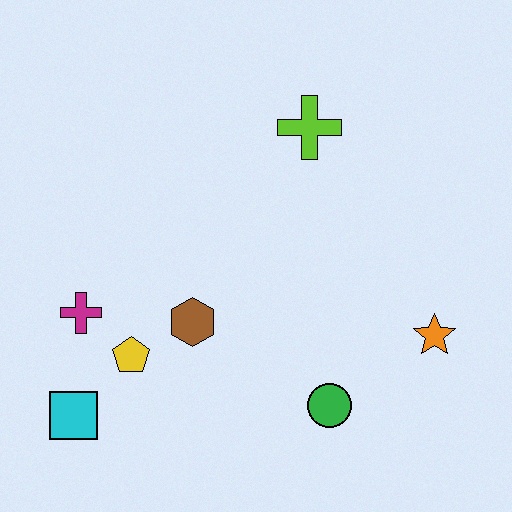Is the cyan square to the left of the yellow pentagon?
Yes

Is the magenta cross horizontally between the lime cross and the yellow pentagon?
No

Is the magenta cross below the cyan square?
No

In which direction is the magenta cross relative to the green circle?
The magenta cross is to the left of the green circle.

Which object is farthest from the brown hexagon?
The orange star is farthest from the brown hexagon.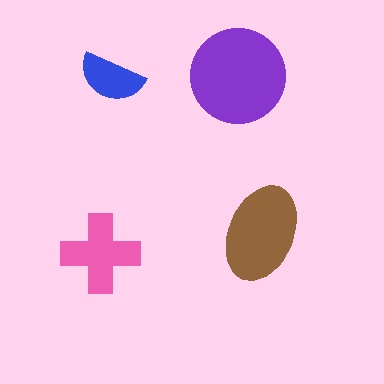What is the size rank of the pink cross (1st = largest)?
3rd.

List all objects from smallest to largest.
The blue semicircle, the pink cross, the brown ellipse, the purple circle.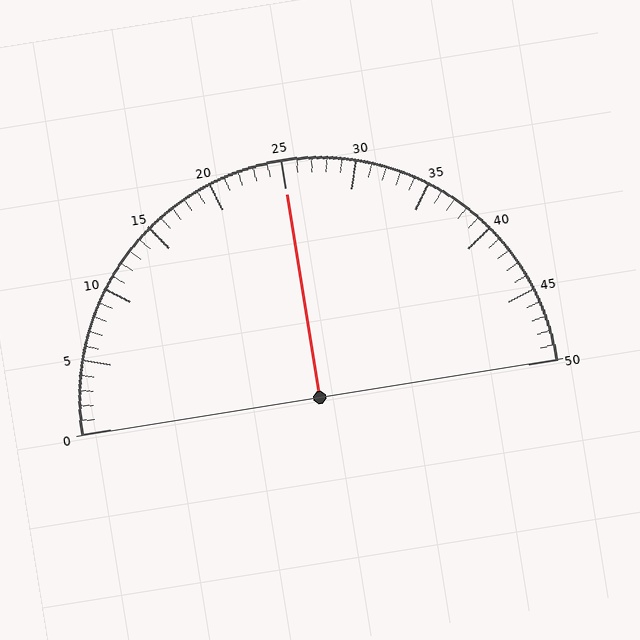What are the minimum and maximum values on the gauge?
The gauge ranges from 0 to 50.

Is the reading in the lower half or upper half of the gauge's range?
The reading is in the upper half of the range (0 to 50).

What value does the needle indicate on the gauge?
The needle indicates approximately 25.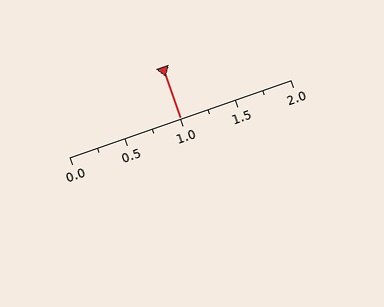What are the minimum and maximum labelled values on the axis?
The axis runs from 0.0 to 2.0.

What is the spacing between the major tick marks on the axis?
The major ticks are spaced 0.5 apart.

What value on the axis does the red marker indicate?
The marker indicates approximately 1.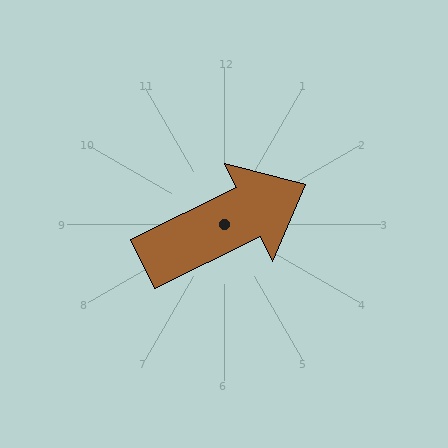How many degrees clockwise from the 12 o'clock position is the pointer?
Approximately 64 degrees.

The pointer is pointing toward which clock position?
Roughly 2 o'clock.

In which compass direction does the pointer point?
Northeast.